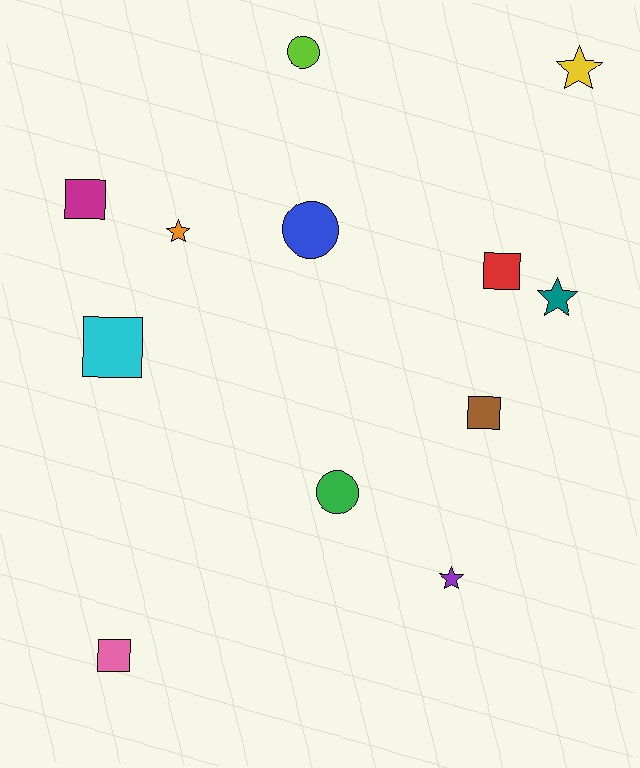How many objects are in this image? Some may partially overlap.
There are 12 objects.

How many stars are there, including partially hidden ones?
There are 4 stars.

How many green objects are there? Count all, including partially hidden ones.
There is 1 green object.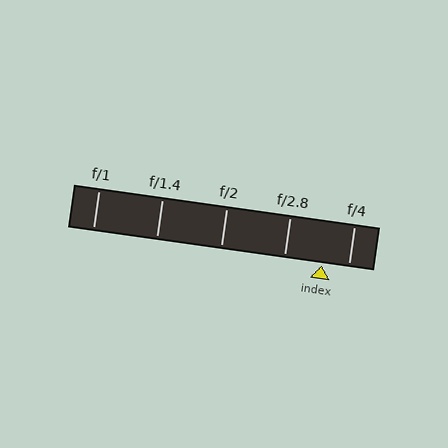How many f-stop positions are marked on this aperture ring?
There are 5 f-stop positions marked.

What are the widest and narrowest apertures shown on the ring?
The widest aperture shown is f/1 and the narrowest is f/4.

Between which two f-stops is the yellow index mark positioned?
The index mark is between f/2.8 and f/4.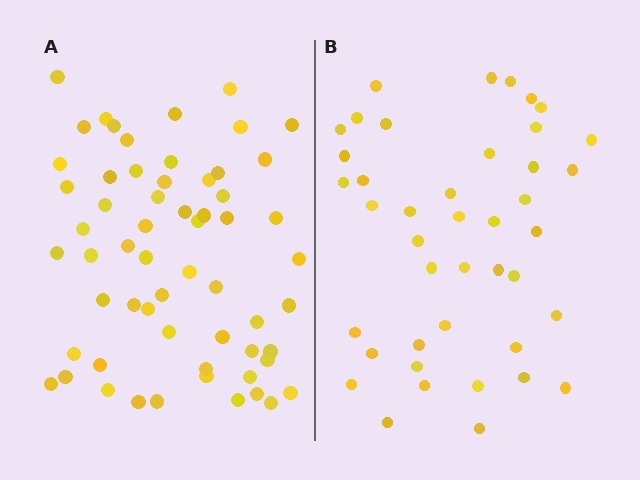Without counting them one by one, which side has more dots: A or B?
Region A (the left region) has more dots.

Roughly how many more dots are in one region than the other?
Region A has approximately 20 more dots than region B.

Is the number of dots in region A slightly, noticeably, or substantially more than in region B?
Region A has noticeably more, but not dramatically so. The ratio is roughly 1.4 to 1.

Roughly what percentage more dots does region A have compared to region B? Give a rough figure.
About 45% more.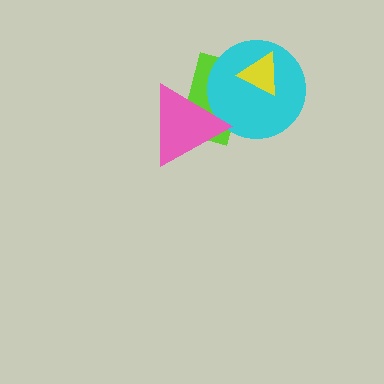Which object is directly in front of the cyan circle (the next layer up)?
The pink triangle is directly in front of the cyan circle.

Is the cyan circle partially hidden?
Yes, it is partially covered by another shape.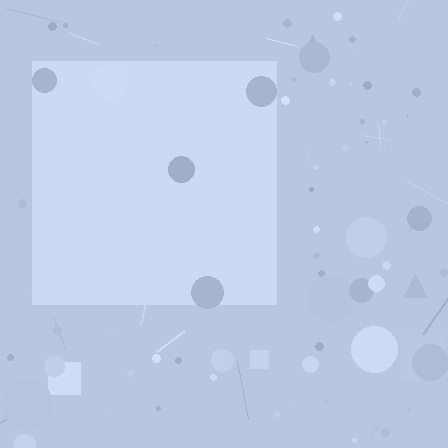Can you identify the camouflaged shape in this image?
The camouflaged shape is a square.